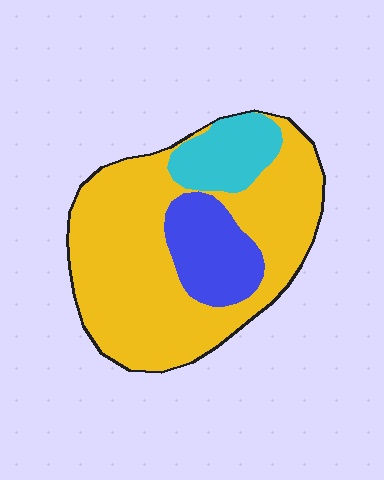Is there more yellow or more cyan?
Yellow.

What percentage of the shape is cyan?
Cyan takes up less than a sixth of the shape.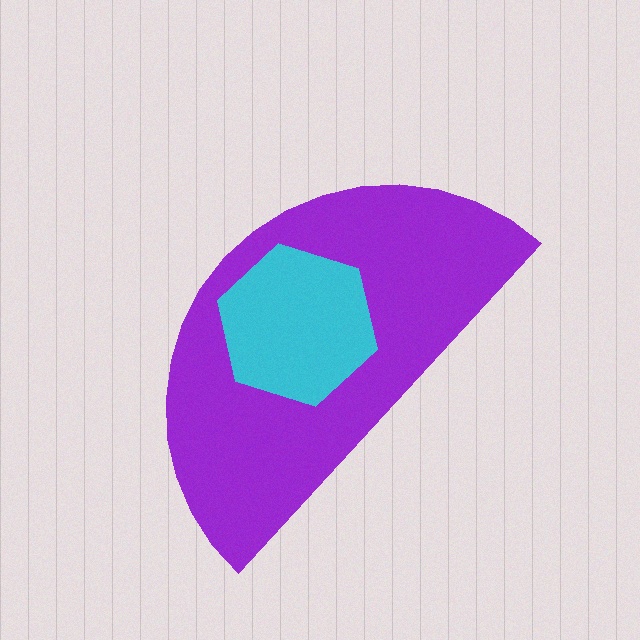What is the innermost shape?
The cyan hexagon.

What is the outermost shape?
The purple semicircle.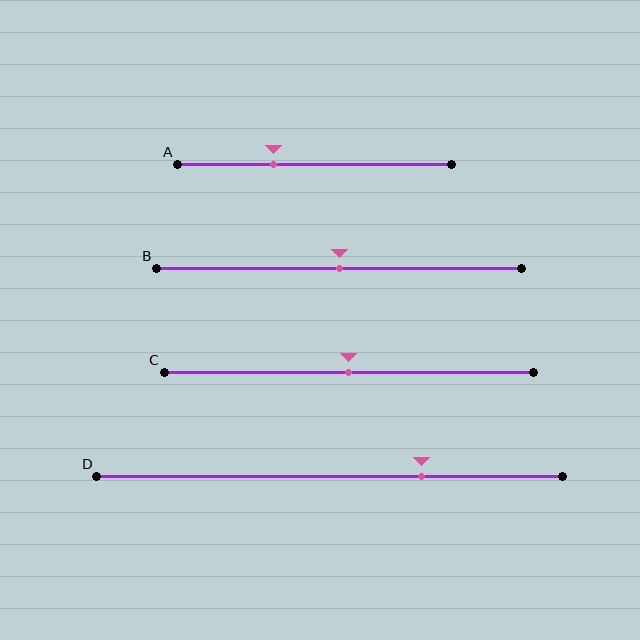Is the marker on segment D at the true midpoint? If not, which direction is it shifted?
No, the marker on segment D is shifted to the right by about 20% of the segment length.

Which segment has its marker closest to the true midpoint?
Segment B has its marker closest to the true midpoint.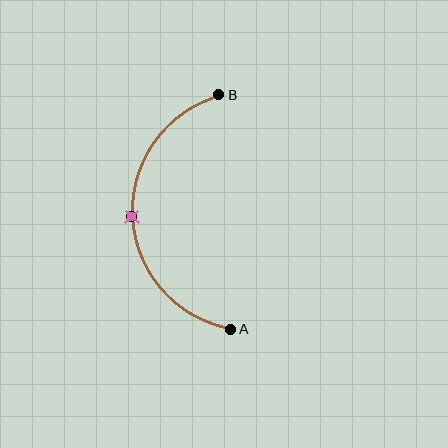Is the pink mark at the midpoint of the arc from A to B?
Yes. The pink mark lies on the arc at equal arc-length from both A and B — it is the arc midpoint.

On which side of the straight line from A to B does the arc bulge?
The arc bulges to the left of the straight line connecting A and B.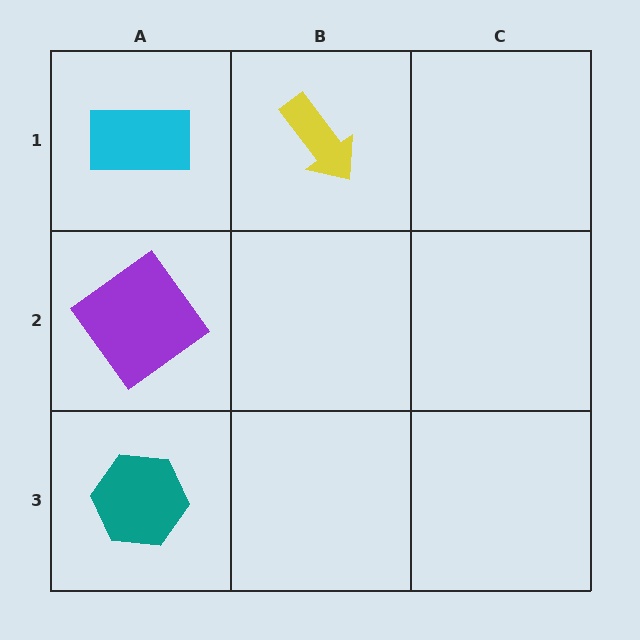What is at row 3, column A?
A teal hexagon.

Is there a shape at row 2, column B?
No, that cell is empty.